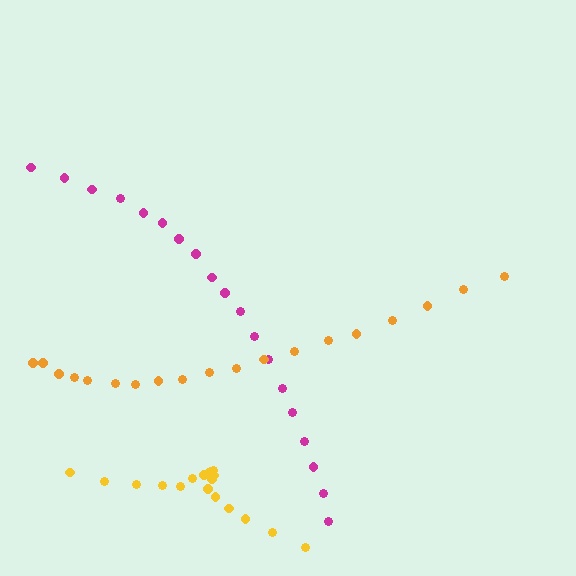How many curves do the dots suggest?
There are 3 distinct paths.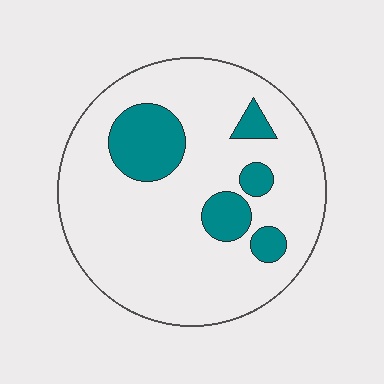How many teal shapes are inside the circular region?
5.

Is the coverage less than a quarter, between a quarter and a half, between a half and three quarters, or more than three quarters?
Less than a quarter.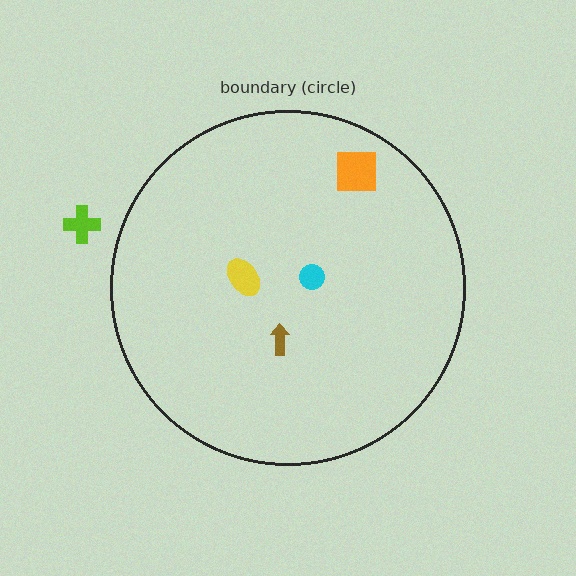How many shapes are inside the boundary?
4 inside, 1 outside.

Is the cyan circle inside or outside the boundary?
Inside.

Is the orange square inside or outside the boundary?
Inside.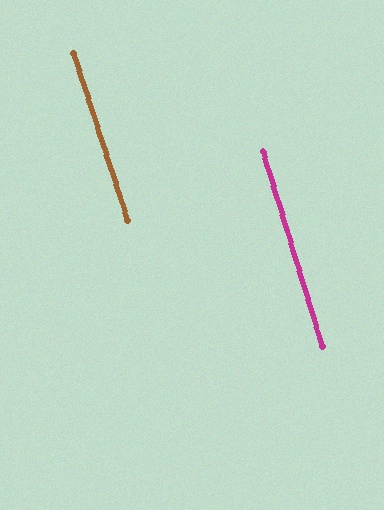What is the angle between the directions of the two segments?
Approximately 1 degree.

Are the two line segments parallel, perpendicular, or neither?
Parallel — their directions differ by only 0.7°.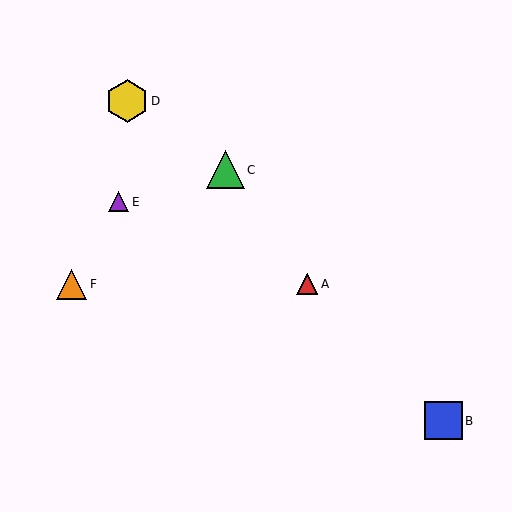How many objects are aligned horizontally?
2 objects (A, F) are aligned horizontally.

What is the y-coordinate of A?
Object A is at y≈284.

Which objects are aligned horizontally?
Objects A, F are aligned horizontally.